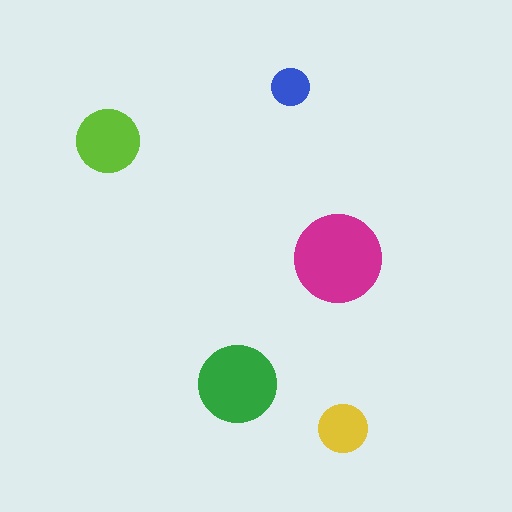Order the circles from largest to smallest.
the magenta one, the green one, the lime one, the yellow one, the blue one.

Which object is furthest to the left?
The lime circle is leftmost.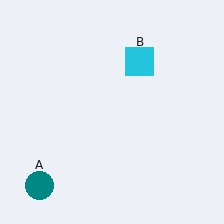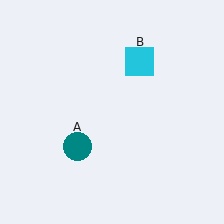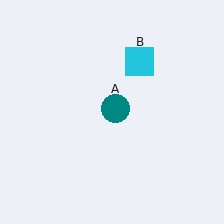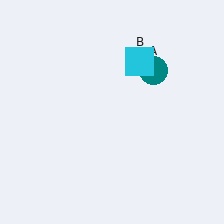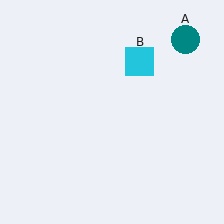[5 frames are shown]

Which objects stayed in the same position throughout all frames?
Cyan square (object B) remained stationary.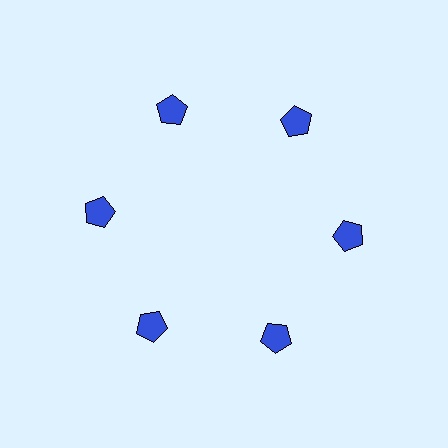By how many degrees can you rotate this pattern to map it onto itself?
The pattern maps onto itself every 60 degrees of rotation.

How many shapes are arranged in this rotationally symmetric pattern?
There are 6 shapes, arranged in 6 groups of 1.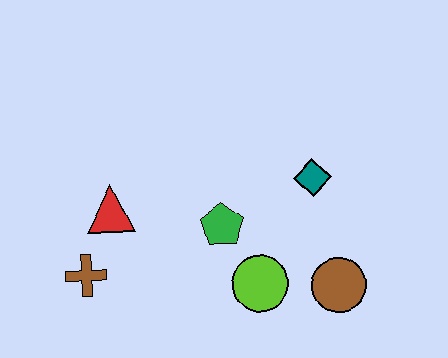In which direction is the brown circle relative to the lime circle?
The brown circle is to the right of the lime circle.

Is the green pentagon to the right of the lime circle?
No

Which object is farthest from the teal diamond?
The brown cross is farthest from the teal diamond.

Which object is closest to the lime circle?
The green pentagon is closest to the lime circle.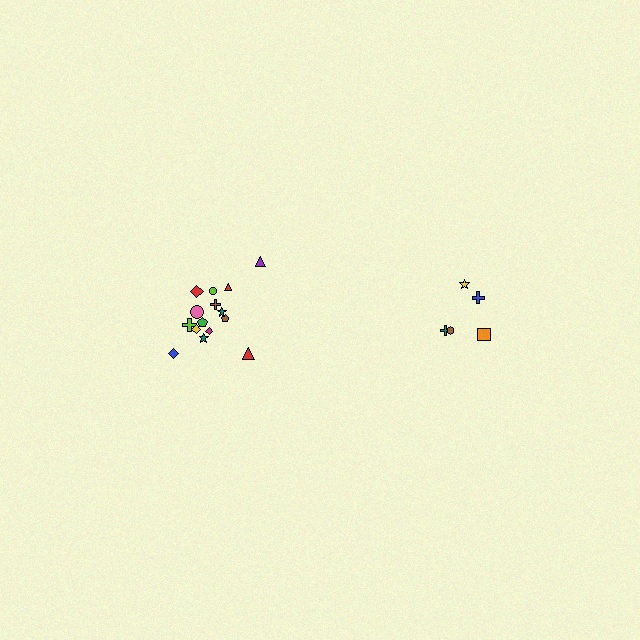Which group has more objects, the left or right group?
The left group.